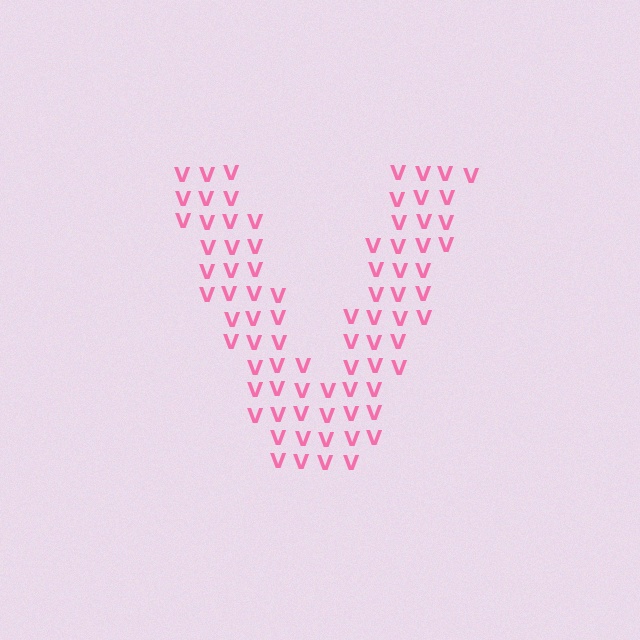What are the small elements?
The small elements are letter V's.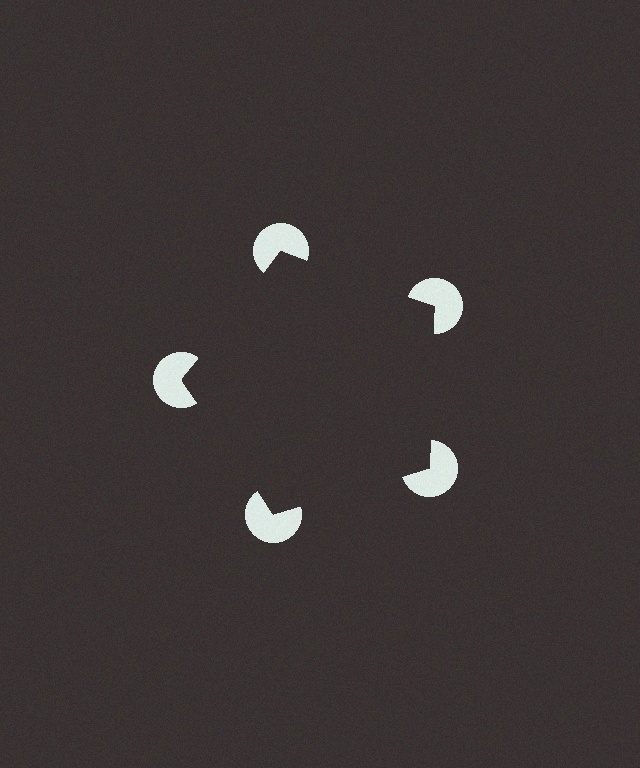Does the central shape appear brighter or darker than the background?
It typically appears slightly darker than the background, even though no actual brightness change is drawn.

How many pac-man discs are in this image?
There are 5 — one at each vertex of the illusory pentagon.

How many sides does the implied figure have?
5 sides.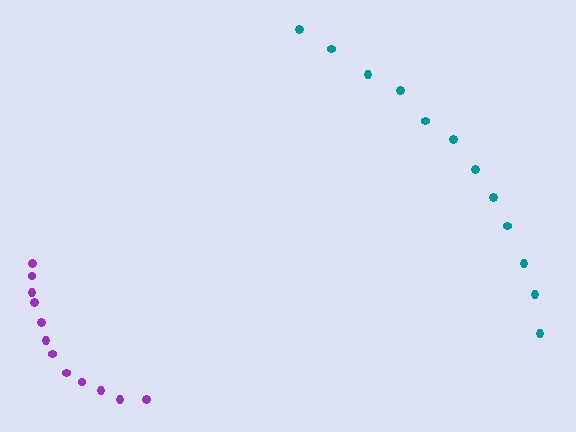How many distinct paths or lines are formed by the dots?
There are 2 distinct paths.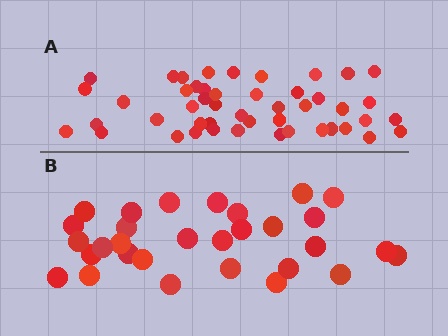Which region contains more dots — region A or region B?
Region A (the top region) has more dots.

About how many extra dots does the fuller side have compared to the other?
Region A has approximately 15 more dots than region B.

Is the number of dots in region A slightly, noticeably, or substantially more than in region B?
Region A has substantially more. The ratio is roughly 1.6 to 1.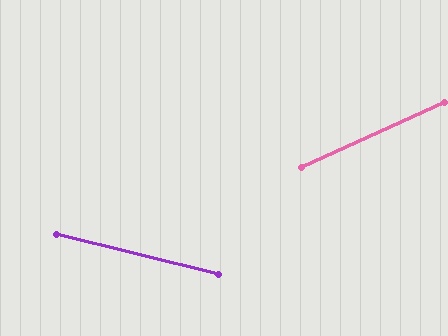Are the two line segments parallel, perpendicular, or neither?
Neither parallel nor perpendicular — they differ by about 38°.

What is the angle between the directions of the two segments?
Approximately 38 degrees.